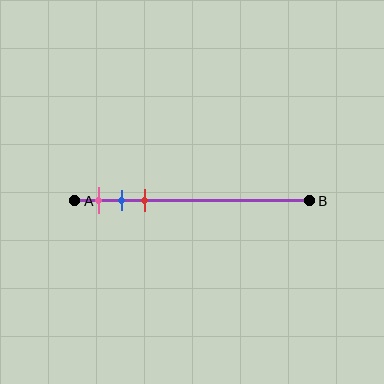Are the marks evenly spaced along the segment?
Yes, the marks are approximately evenly spaced.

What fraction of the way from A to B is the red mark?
The red mark is approximately 30% (0.3) of the way from A to B.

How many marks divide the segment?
There are 3 marks dividing the segment.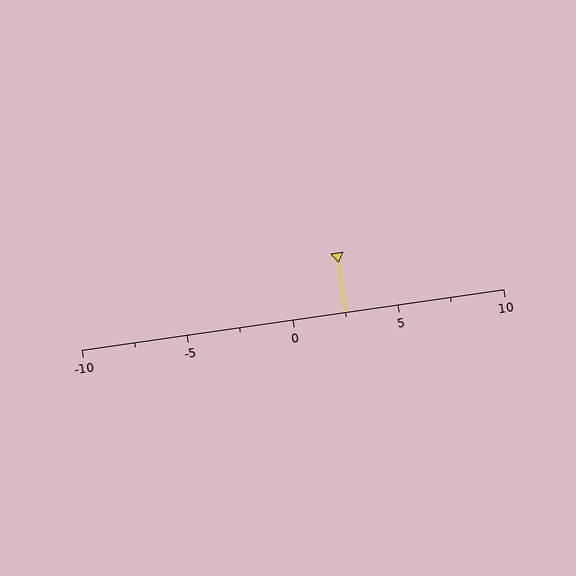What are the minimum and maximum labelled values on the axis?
The axis runs from -10 to 10.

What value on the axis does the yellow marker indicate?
The marker indicates approximately 2.5.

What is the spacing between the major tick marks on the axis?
The major ticks are spaced 5 apart.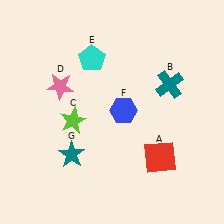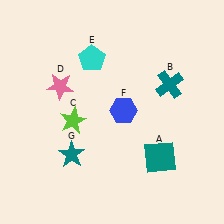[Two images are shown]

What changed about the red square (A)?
In Image 1, A is red. In Image 2, it changed to teal.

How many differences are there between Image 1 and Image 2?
There is 1 difference between the two images.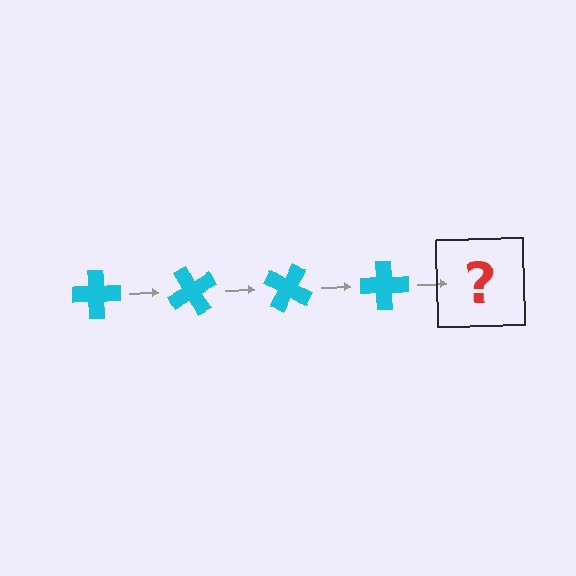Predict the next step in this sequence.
The next step is a cyan cross rotated 240 degrees.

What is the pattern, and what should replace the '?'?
The pattern is that the cross rotates 60 degrees each step. The '?' should be a cyan cross rotated 240 degrees.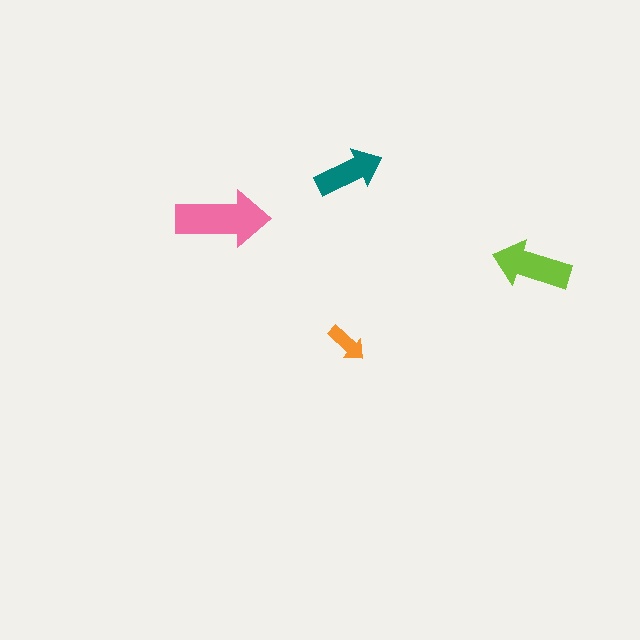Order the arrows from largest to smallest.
the pink one, the lime one, the teal one, the orange one.